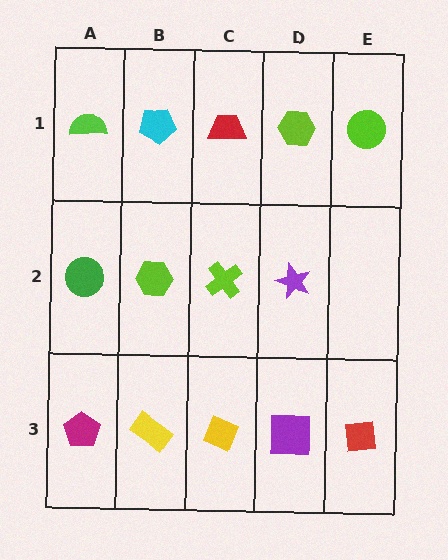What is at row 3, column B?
A yellow rectangle.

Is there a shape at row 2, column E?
No, that cell is empty.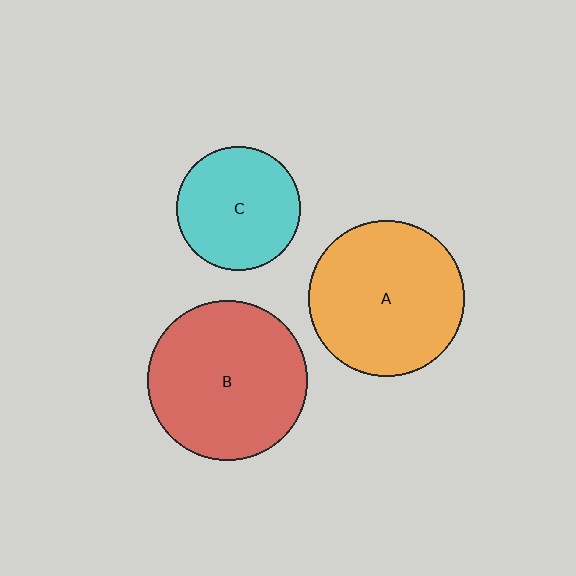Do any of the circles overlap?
No, none of the circles overlap.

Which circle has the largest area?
Circle B (red).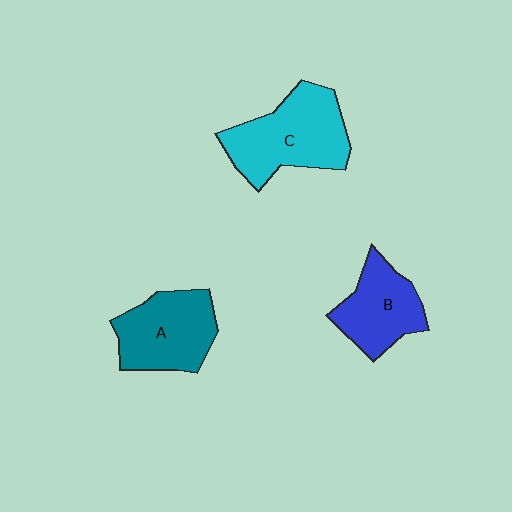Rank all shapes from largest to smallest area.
From largest to smallest: C (cyan), A (teal), B (blue).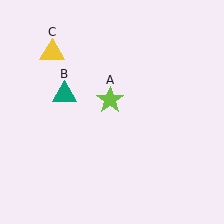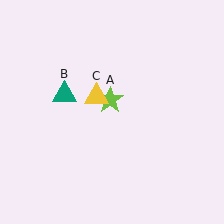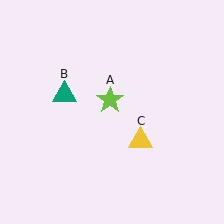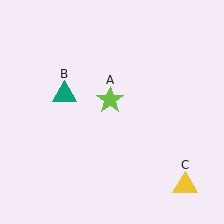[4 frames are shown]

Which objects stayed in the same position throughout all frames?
Lime star (object A) and teal triangle (object B) remained stationary.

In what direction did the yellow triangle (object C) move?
The yellow triangle (object C) moved down and to the right.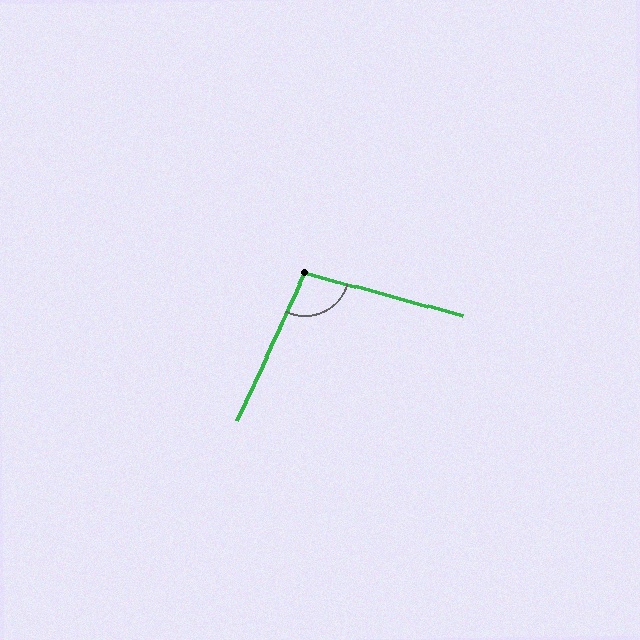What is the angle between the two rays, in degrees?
Approximately 99 degrees.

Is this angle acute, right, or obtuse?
It is obtuse.